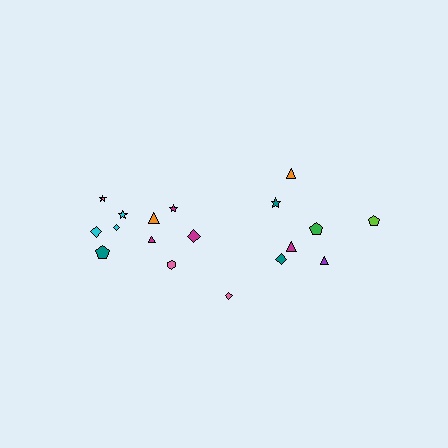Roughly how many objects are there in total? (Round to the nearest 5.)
Roughly 20 objects in total.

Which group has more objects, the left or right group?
The left group.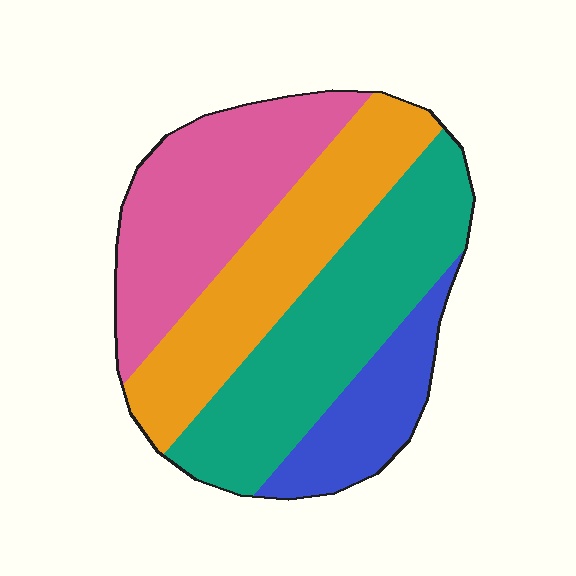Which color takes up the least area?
Blue, at roughly 15%.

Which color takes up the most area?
Teal, at roughly 30%.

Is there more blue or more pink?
Pink.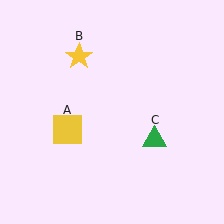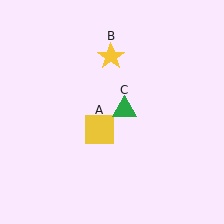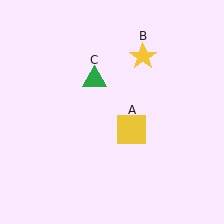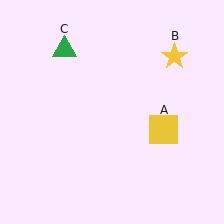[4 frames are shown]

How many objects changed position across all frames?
3 objects changed position: yellow square (object A), yellow star (object B), green triangle (object C).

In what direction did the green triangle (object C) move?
The green triangle (object C) moved up and to the left.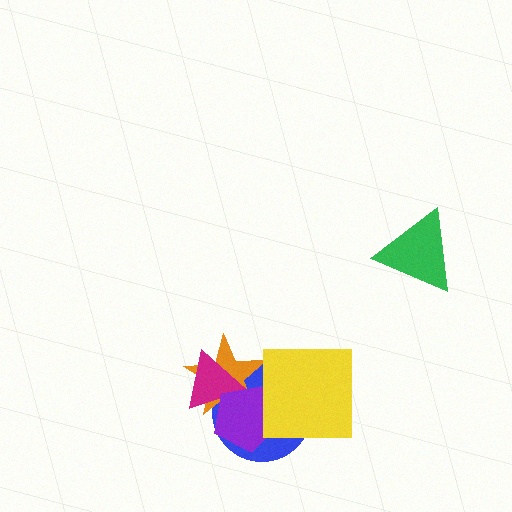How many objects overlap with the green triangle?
0 objects overlap with the green triangle.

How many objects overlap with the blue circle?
4 objects overlap with the blue circle.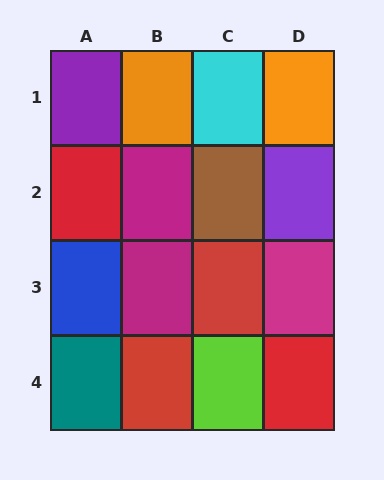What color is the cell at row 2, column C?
Brown.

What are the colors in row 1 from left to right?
Purple, orange, cyan, orange.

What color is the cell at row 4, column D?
Red.